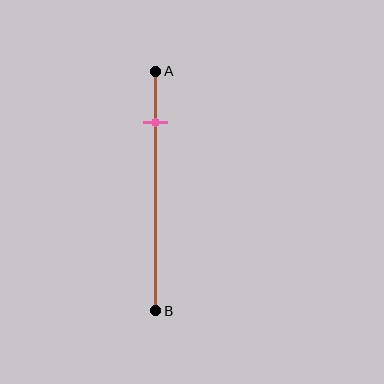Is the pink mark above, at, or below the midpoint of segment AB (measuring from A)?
The pink mark is above the midpoint of segment AB.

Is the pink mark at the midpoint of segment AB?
No, the mark is at about 20% from A, not at the 50% midpoint.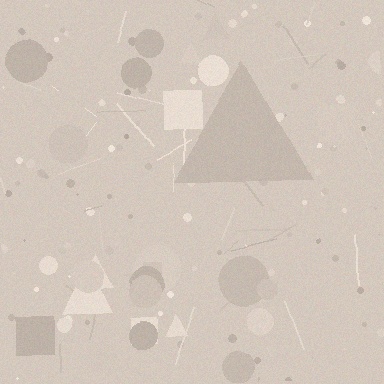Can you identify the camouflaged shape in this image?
The camouflaged shape is a triangle.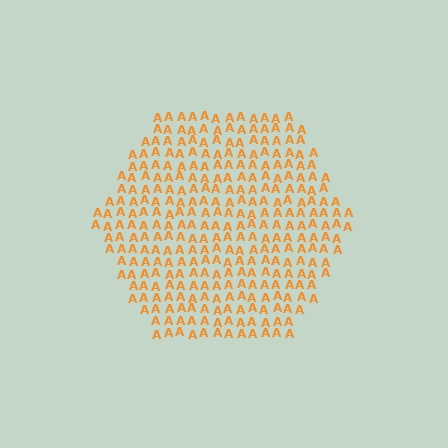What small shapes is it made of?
It is made of small letter A's.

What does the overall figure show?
The overall figure shows a hexagon.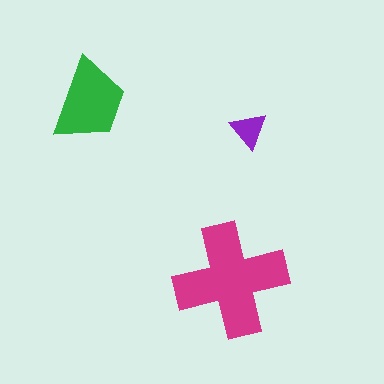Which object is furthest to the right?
The purple triangle is rightmost.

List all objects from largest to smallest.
The magenta cross, the green trapezoid, the purple triangle.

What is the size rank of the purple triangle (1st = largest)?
3rd.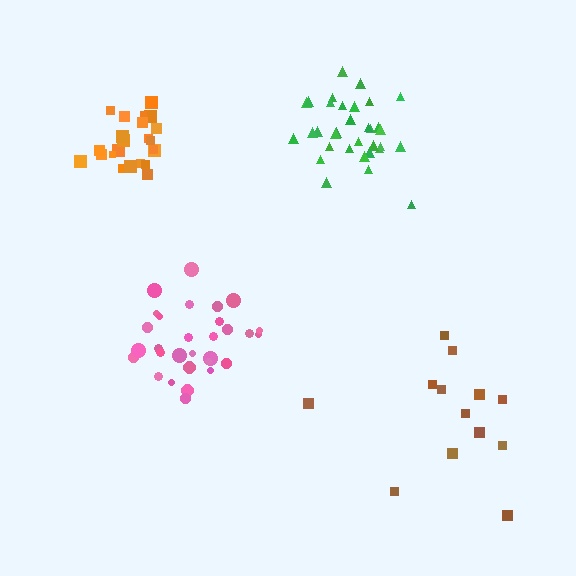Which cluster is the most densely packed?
Orange.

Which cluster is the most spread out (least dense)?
Brown.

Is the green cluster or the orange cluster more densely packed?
Orange.